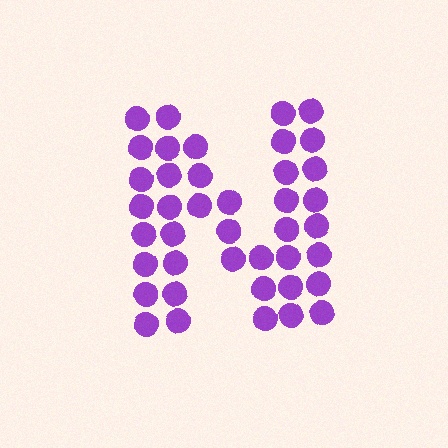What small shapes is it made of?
It is made of small circles.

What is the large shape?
The large shape is the letter N.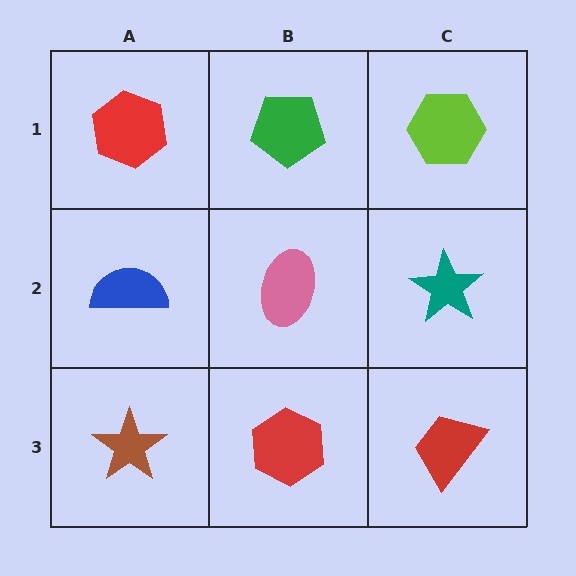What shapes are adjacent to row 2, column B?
A green pentagon (row 1, column B), a red hexagon (row 3, column B), a blue semicircle (row 2, column A), a teal star (row 2, column C).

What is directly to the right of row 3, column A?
A red hexagon.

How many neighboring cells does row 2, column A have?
3.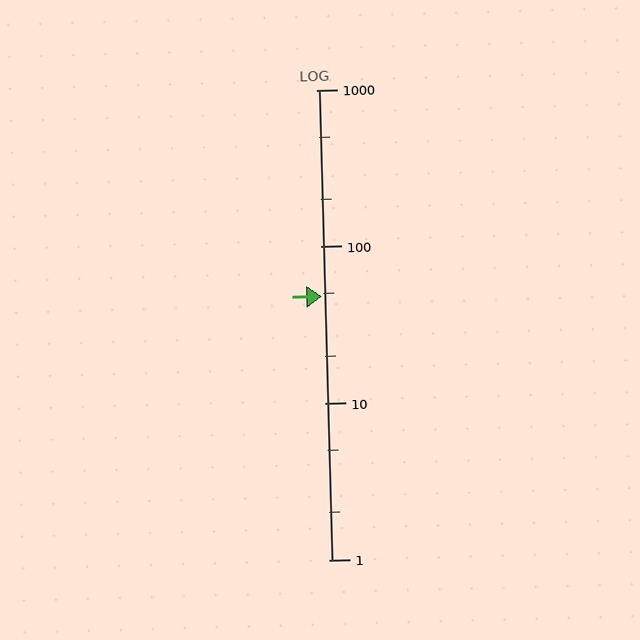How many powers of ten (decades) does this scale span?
The scale spans 3 decades, from 1 to 1000.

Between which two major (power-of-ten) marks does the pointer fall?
The pointer is between 10 and 100.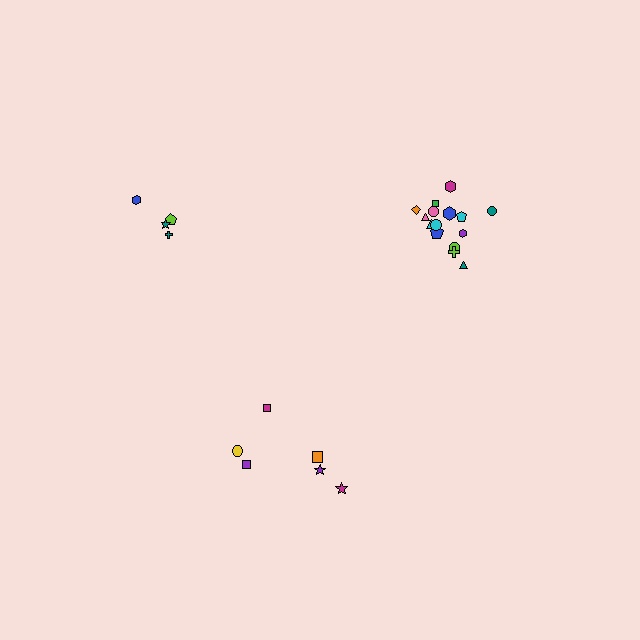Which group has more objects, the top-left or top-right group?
The top-right group.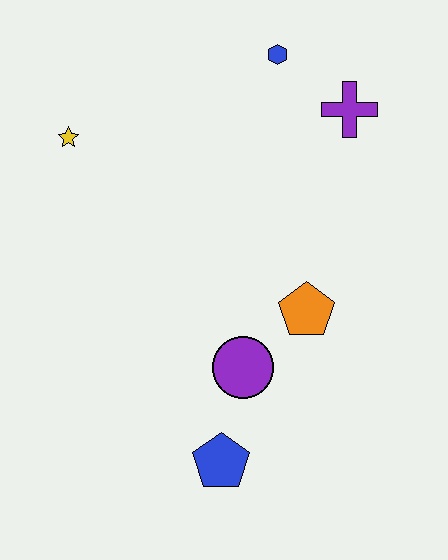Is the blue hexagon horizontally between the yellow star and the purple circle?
No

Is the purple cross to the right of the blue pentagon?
Yes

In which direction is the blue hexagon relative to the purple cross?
The blue hexagon is to the left of the purple cross.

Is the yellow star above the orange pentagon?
Yes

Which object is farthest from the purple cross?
The blue pentagon is farthest from the purple cross.